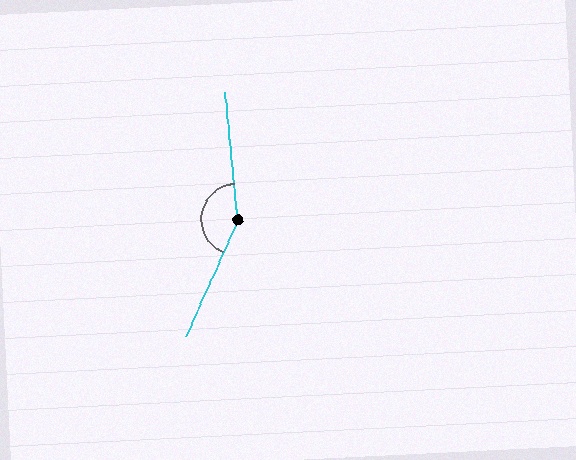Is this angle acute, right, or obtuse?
It is obtuse.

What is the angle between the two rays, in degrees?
Approximately 150 degrees.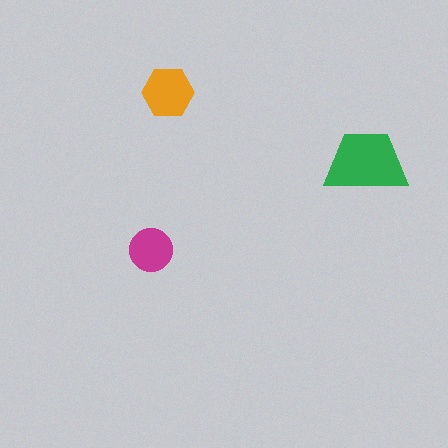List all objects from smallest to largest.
The magenta circle, the orange hexagon, the green trapezoid.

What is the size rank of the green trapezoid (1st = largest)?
1st.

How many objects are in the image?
There are 3 objects in the image.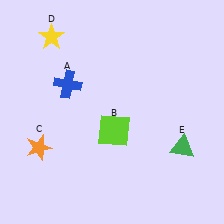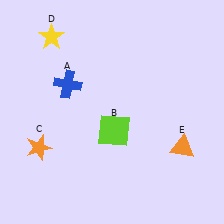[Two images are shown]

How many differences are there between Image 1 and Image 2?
There is 1 difference between the two images.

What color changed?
The triangle (E) changed from green in Image 1 to orange in Image 2.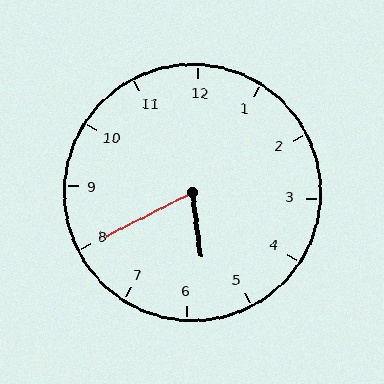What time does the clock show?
5:40.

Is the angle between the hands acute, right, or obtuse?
It is acute.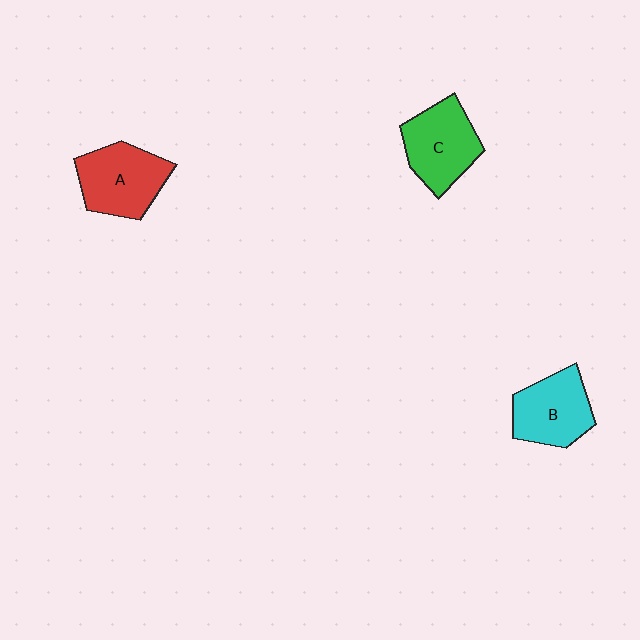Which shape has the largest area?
Shape A (red).